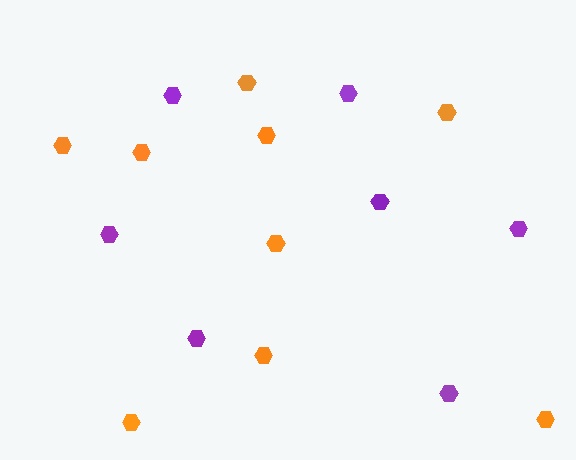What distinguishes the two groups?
There are 2 groups: one group of purple hexagons (7) and one group of orange hexagons (9).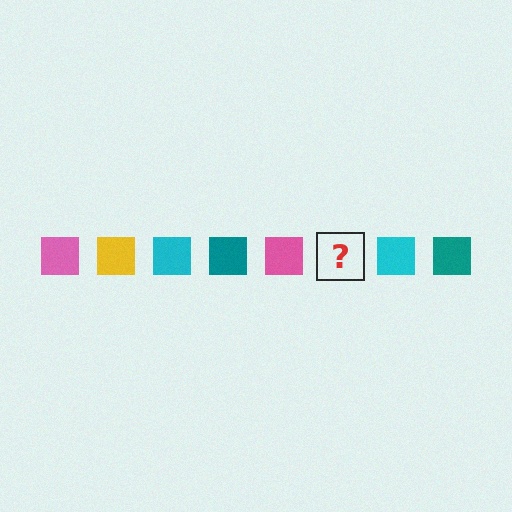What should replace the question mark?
The question mark should be replaced with a yellow square.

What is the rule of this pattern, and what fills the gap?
The rule is that the pattern cycles through pink, yellow, cyan, teal squares. The gap should be filled with a yellow square.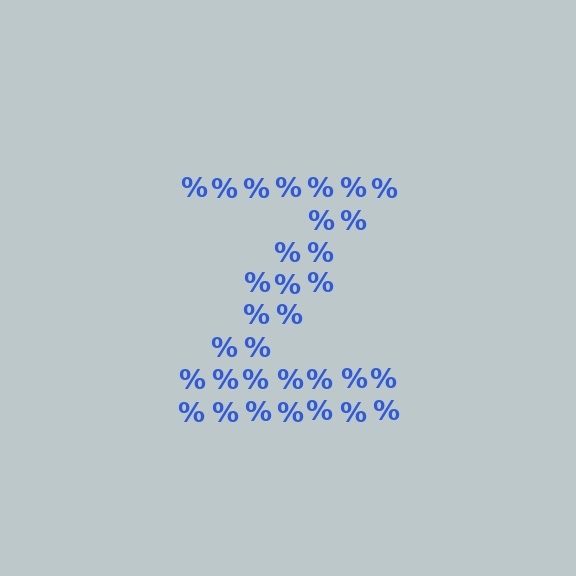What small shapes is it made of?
It is made of small percent signs.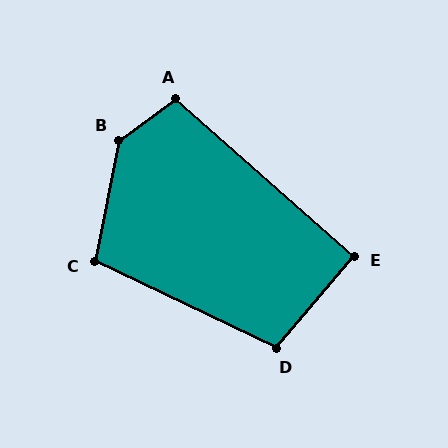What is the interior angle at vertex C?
Approximately 104 degrees (obtuse).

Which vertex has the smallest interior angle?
E, at approximately 91 degrees.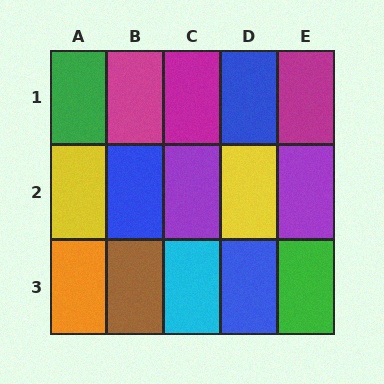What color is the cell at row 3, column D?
Blue.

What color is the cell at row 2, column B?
Blue.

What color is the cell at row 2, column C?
Purple.